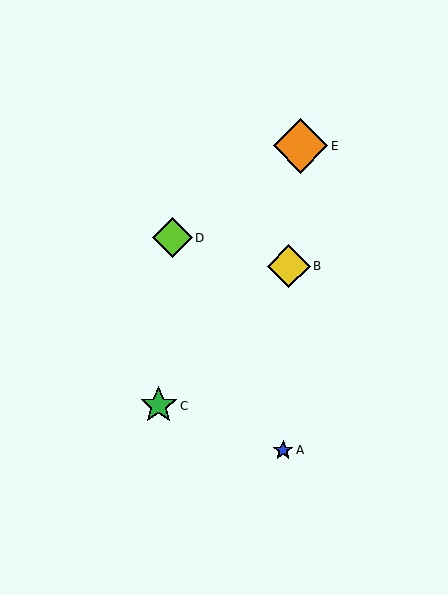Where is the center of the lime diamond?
The center of the lime diamond is at (172, 238).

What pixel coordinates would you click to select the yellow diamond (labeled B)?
Click at (289, 266) to select the yellow diamond B.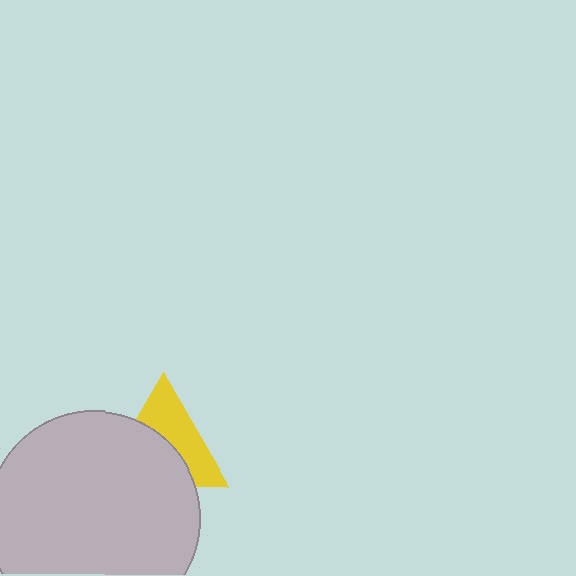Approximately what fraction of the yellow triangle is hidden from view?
Roughly 52% of the yellow triangle is hidden behind the light gray circle.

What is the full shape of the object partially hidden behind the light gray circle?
The partially hidden object is a yellow triangle.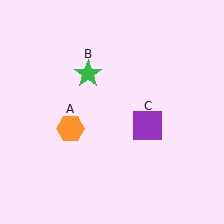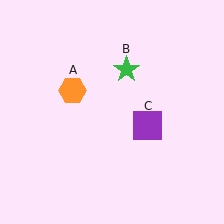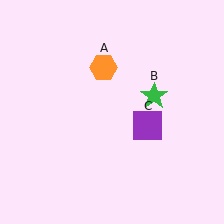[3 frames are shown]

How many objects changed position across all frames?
2 objects changed position: orange hexagon (object A), green star (object B).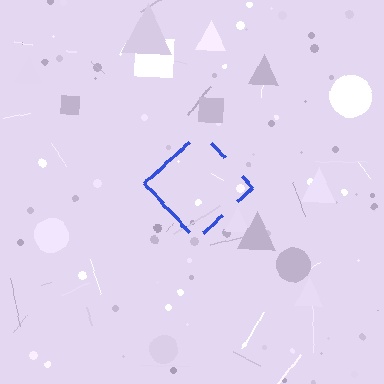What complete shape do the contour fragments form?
The contour fragments form a diamond.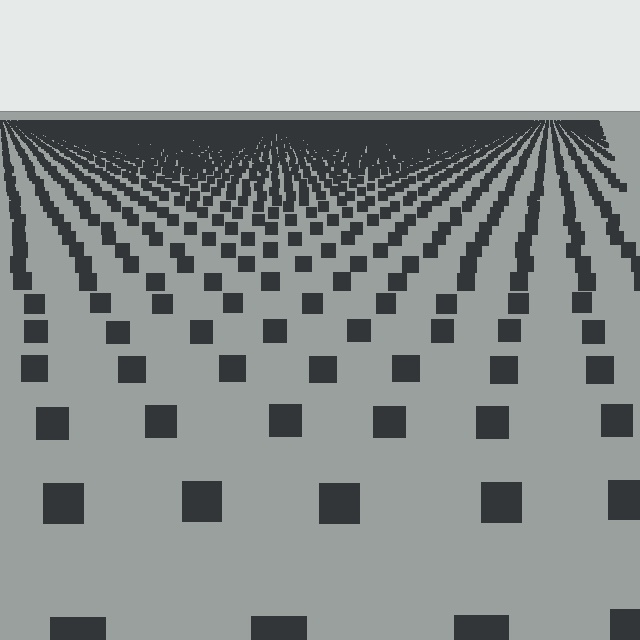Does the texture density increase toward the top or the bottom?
Density increases toward the top.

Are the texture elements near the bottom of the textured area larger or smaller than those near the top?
Larger. Near the bottom, elements are closer to the viewer and appear at a bigger on-screen size.